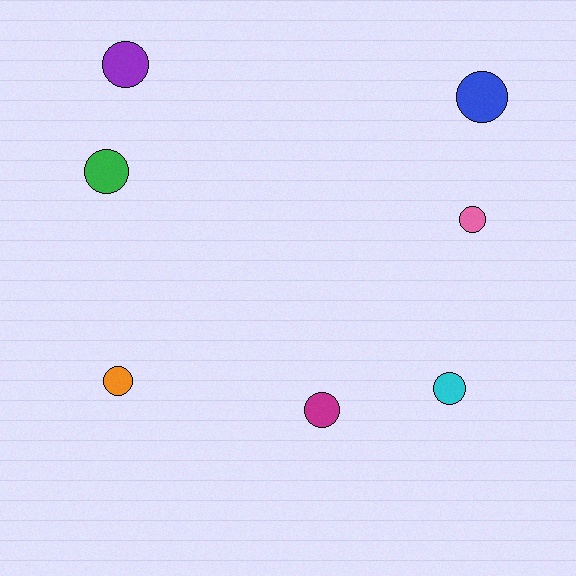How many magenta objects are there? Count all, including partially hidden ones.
There is 1 magenta object.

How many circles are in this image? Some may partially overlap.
There are 7 circles.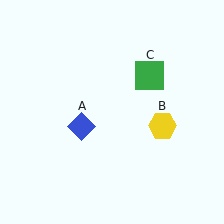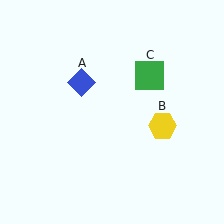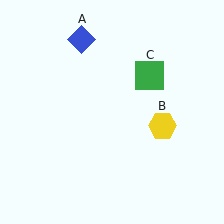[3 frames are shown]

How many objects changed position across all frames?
1 object changed position: blue diamond (object A).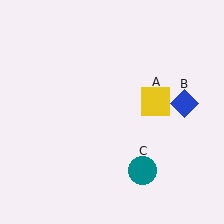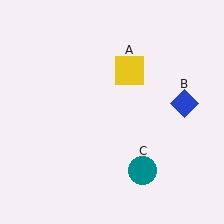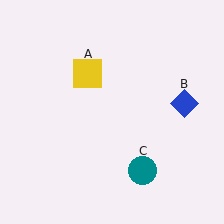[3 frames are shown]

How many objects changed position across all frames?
1 object changed position: yellow square (object A).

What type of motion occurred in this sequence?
The yellow square (object A) rotated counterclockwise around the center of the scene.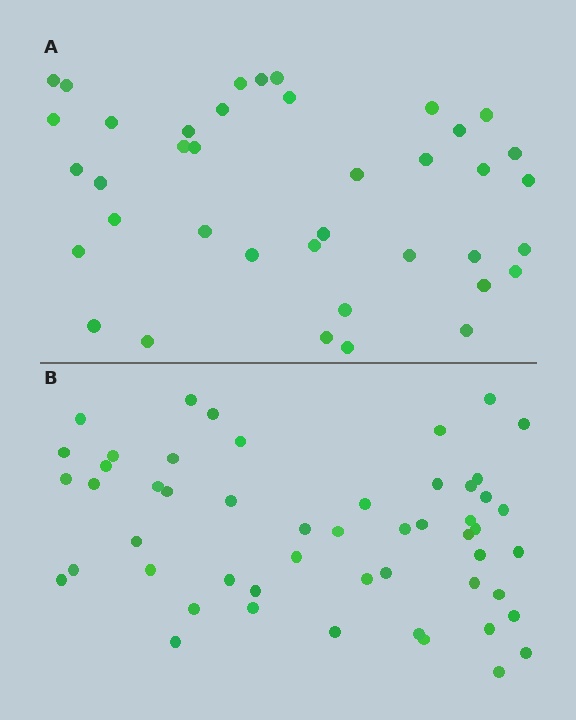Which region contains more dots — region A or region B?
Region B (the bottom region) has more dots.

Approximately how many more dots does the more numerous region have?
Region B has approximately 15 more dots than region A.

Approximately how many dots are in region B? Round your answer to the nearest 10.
About 50 dots. (The exact count is 52, which rounds to 50.)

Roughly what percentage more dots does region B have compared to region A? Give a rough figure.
About 35% more.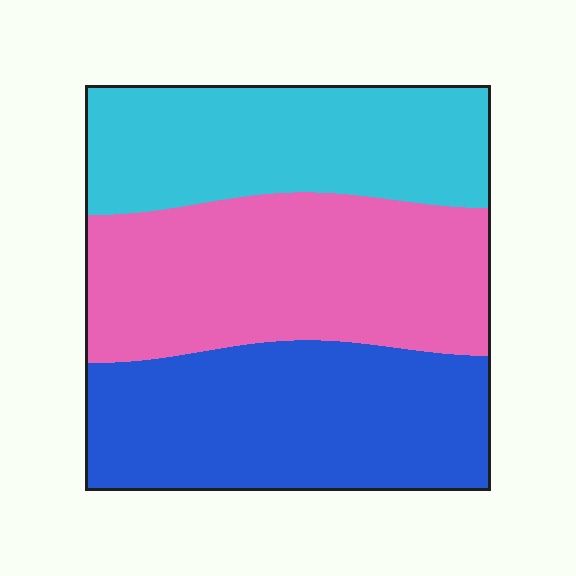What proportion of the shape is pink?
Pink takes up between a quarter and a half of the shape.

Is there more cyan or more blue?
Blue.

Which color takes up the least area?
Cyan, at roughly 30%.